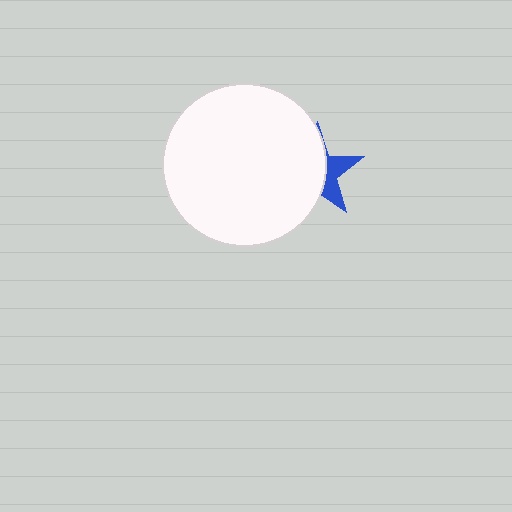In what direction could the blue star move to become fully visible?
The blue star could move right. That would shift it out from behind the white circle entirely.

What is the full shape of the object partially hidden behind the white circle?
The partially hidden object is a blue star.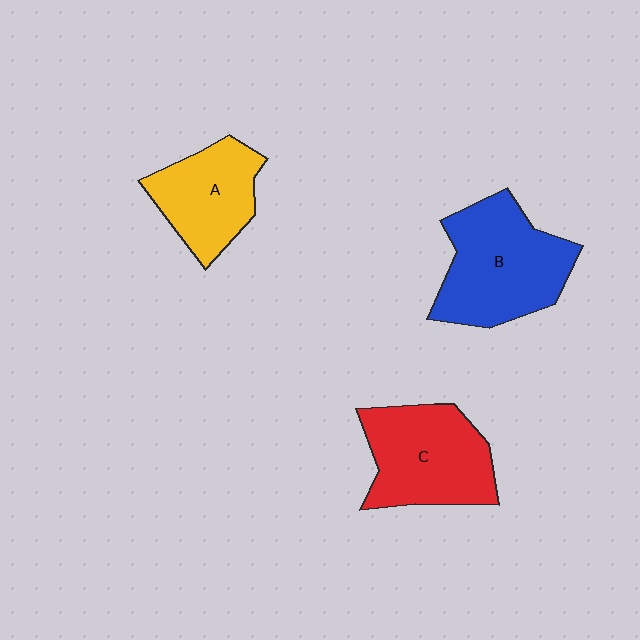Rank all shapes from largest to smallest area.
From largest to smallest: B (blue), C (red), A (yellow).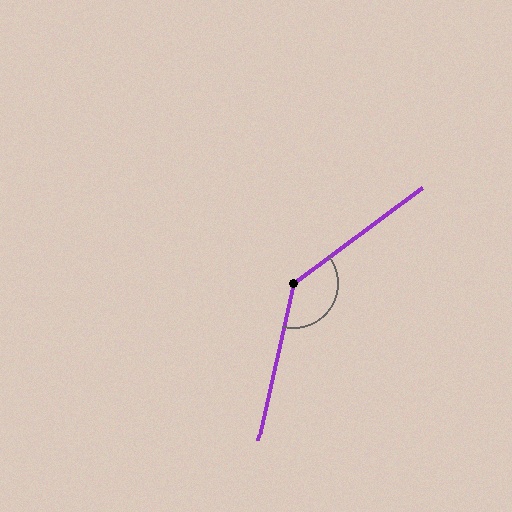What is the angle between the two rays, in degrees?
Approximately 139 degrees.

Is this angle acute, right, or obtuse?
It is obtuse.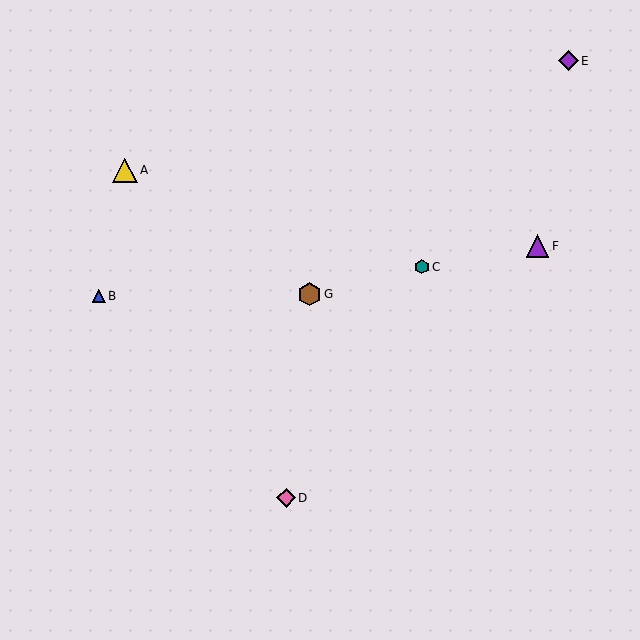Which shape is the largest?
The yellow triangle (labeled A) is the largest.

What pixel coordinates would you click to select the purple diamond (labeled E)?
Click at (568, 61) to select the purple diamond E.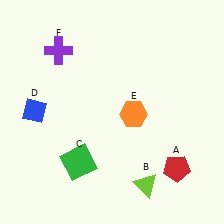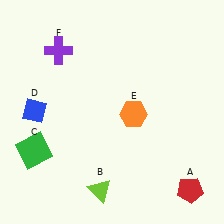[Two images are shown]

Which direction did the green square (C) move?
The green square (C) moved left.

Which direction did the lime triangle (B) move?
The lime triangle (B) moved left.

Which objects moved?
The objects that moved are: the red pentagon (A), the lime triangle (B), the green square (C).